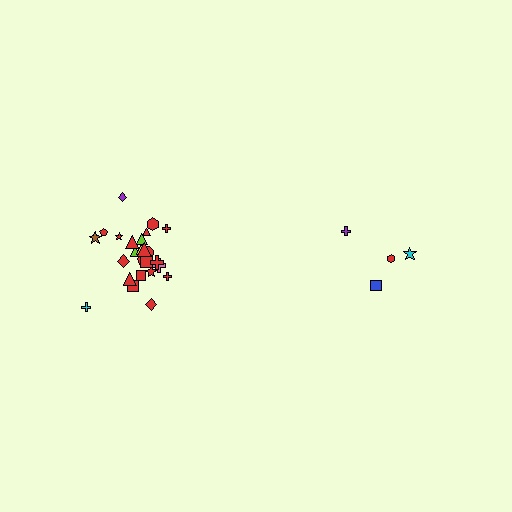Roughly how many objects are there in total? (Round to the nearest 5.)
Roughly 30 objects in total.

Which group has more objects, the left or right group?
The left group.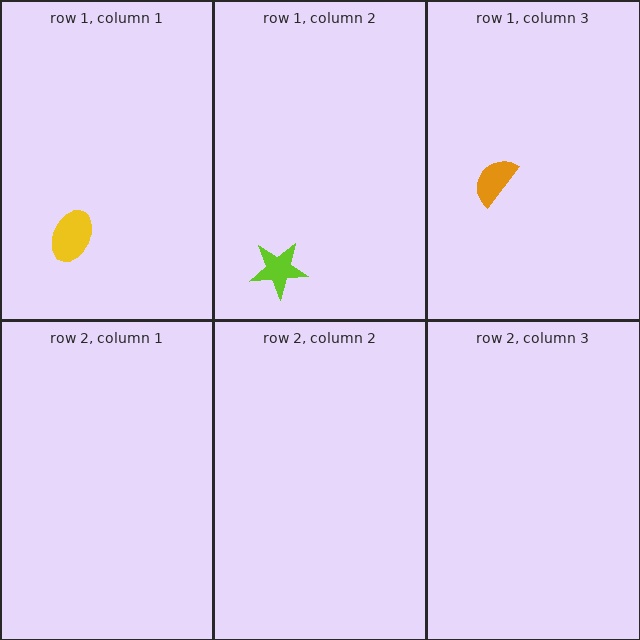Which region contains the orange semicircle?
The row 1, column 3 region.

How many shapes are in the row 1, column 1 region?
1.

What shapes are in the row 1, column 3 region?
The orange semicircle.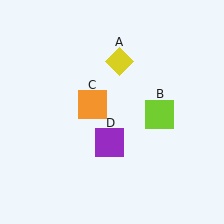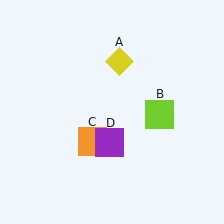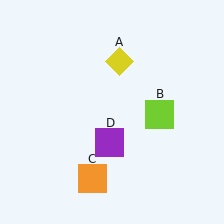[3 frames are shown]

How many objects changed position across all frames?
1 object changed position: orange square (object C).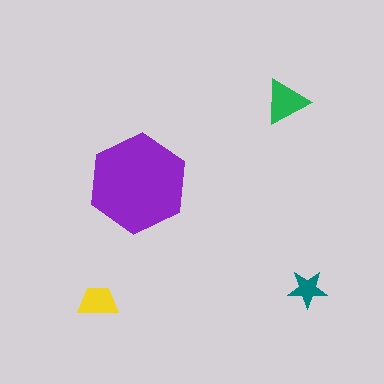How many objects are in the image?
There are 4 objects in the image.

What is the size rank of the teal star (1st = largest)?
4th.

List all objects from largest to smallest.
The purple hexagon, the green triangle, the yellow trapezoid, the teal star.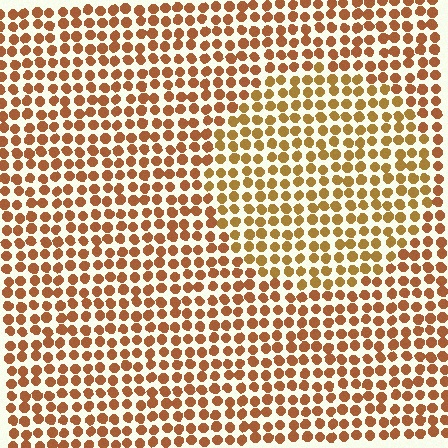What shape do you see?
I see a circle.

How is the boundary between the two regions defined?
The boundary is defined purely by a slight shift in hue (about 19 degrees). Spacing, size, and orientation are identical on both sides.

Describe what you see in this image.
The image is filled with small brown elements in a uniform arrangement. A circle-shaped region is visible where the elements are tinted to a slightly different hue, forming a subtle color boundary.